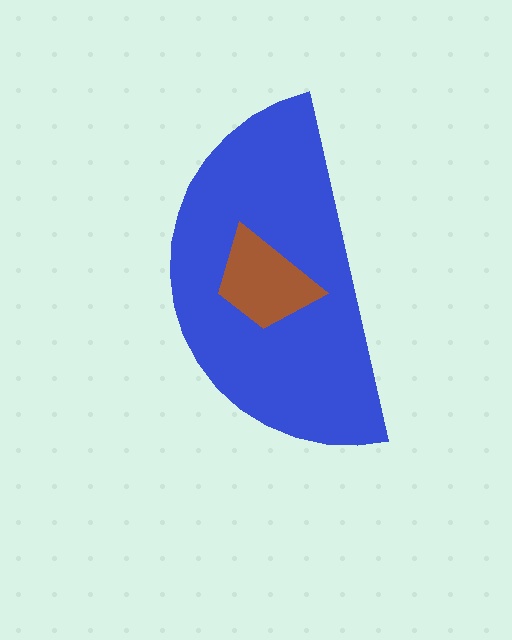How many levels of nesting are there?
2.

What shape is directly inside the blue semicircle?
The brown trapezoid.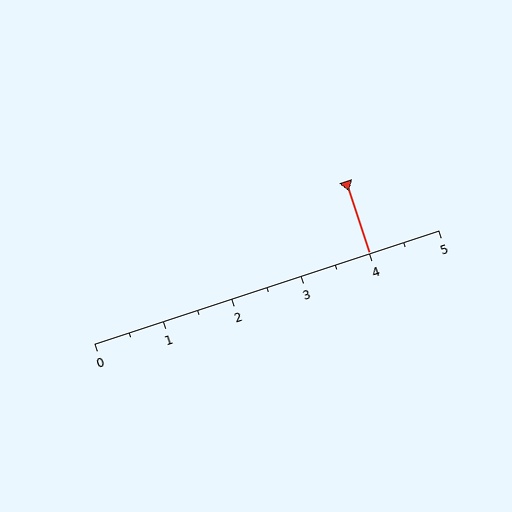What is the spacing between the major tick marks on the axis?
The major ticks are spaced 1 apart.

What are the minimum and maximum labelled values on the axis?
The axis runs from 0 to 5.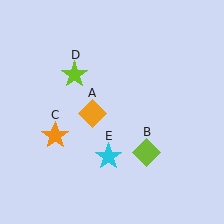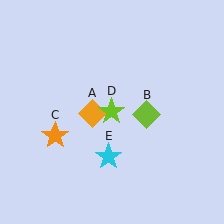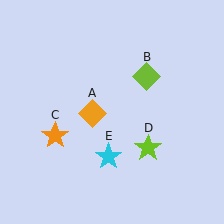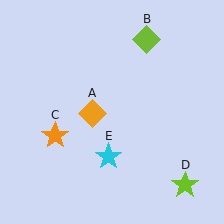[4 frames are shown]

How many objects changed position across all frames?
2 objects changed position: lime diamond (object B), lime star (object D).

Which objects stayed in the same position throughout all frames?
Orange diamond (object A) and orange star (object C) and cyan star (object E) remained stationary.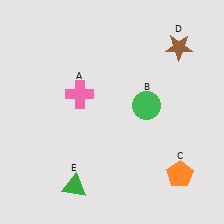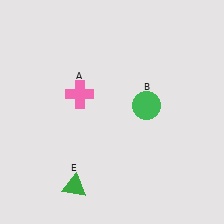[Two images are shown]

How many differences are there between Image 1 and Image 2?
There are 2 differences between the two images.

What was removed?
The brown star (D), the orange pentagon (C) were removed in Image 2.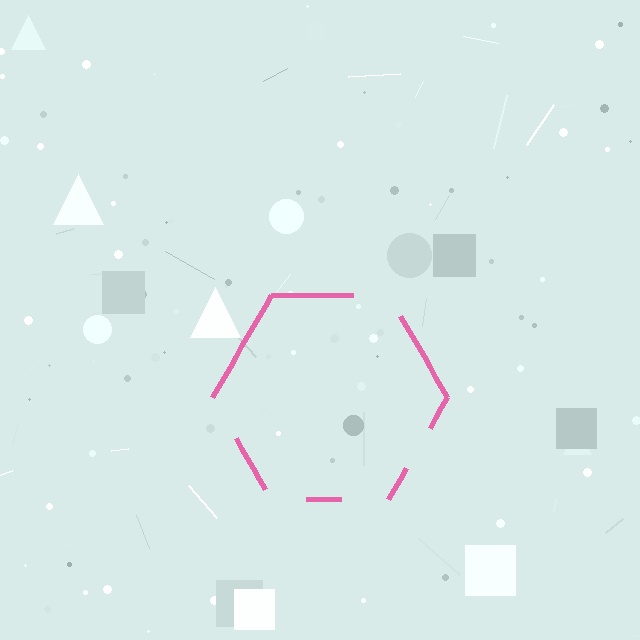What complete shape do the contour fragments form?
The contour fragments form a hexagon.